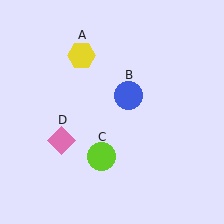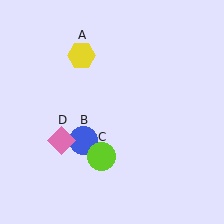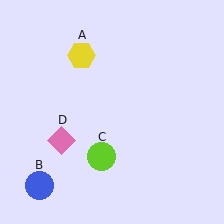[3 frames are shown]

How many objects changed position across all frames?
1 object changed position: blue circle (object B).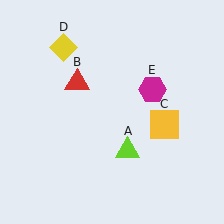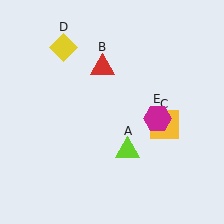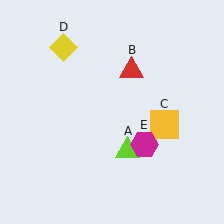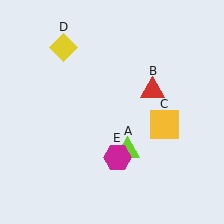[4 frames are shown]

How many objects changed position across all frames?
2 objects changed position: red triangle (object B), magenta hexagon (object E).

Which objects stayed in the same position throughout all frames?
Lime triangle (object A) and yellow square (object C) and yellow diamond (object D) remained stationary.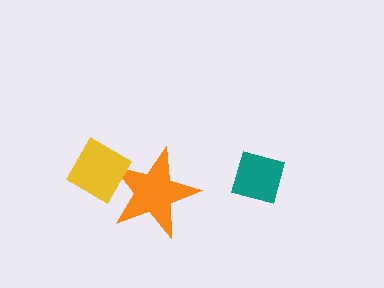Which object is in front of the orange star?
The yellow diamond is in front of the orange star.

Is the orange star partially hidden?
Yes, it is partially covered by another shape.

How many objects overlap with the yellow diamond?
1 object overlaps with the yellow diamond.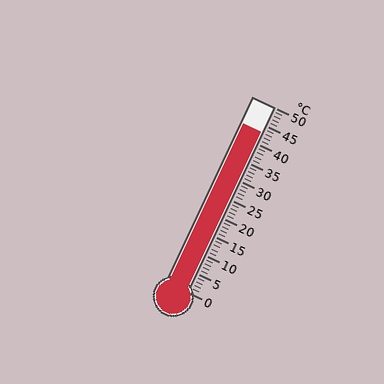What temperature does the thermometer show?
The thermometer shows approximately 43°C.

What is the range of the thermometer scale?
The thermometer scale ranges from 0°C to 50°C.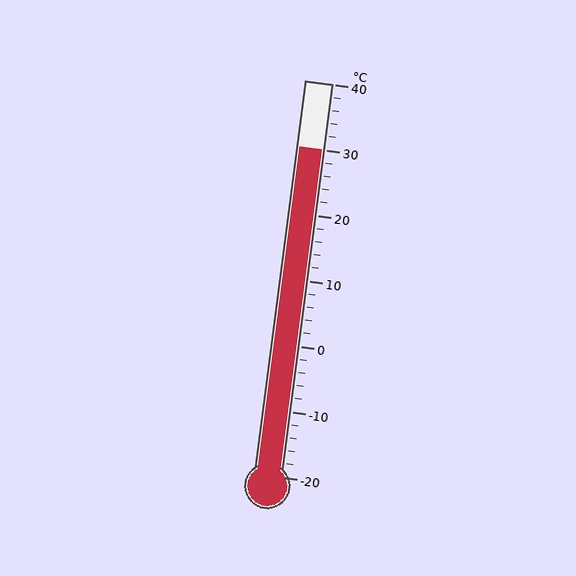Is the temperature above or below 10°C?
The temperature is above 10°C.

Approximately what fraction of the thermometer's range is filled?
The thermometer is filled to approximately 85% of its range.